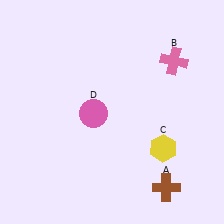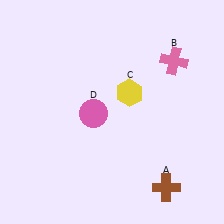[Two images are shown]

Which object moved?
The yellow hexagon (C) moved up.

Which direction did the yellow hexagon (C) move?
The yellow hexagon (C) moved up.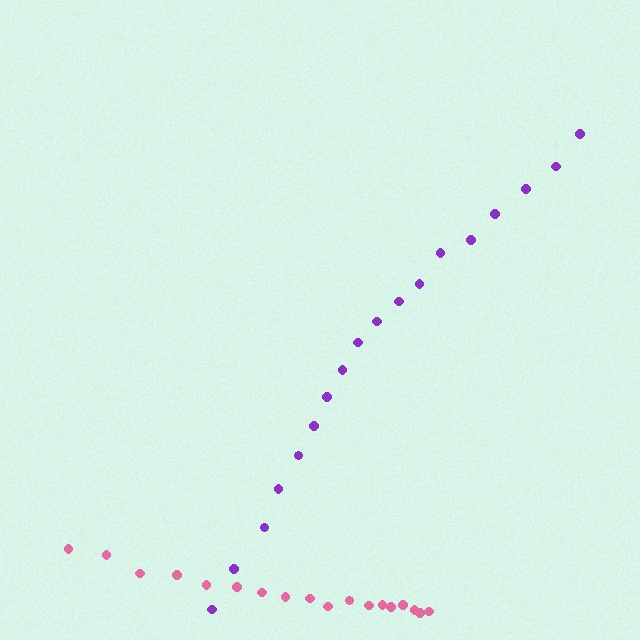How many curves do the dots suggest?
There are 2 distinct paths.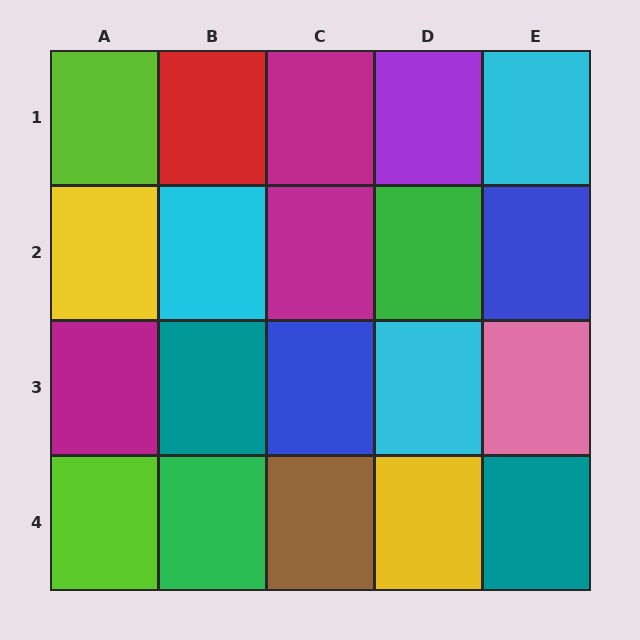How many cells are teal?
2 cells are teal.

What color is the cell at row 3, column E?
Pink.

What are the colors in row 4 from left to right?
Lime, green, brown, yellow, teal.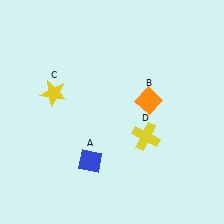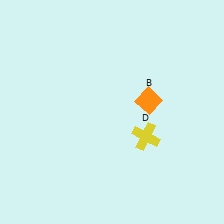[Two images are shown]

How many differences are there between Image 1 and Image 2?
There are 2 differences between the two images.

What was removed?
The yellow star (C), the blue diamond (A) were removed in Image 2.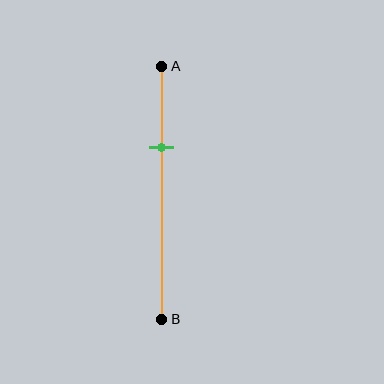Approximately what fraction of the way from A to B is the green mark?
The green mark is approximately 30% of the way from A to B.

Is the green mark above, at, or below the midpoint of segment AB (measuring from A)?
The green mark is above the midpoint of segment AB.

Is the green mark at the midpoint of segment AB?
No, the mark is at about 30% from A, not at the 50% midpoint.